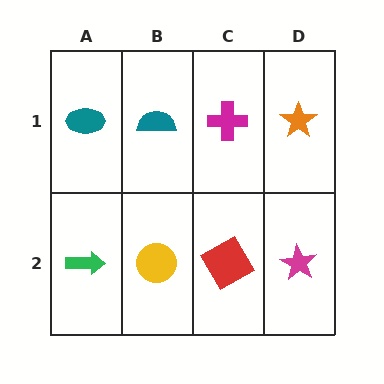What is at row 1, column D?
An orange star.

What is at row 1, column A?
A teal ellipse.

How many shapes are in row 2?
4 shapes.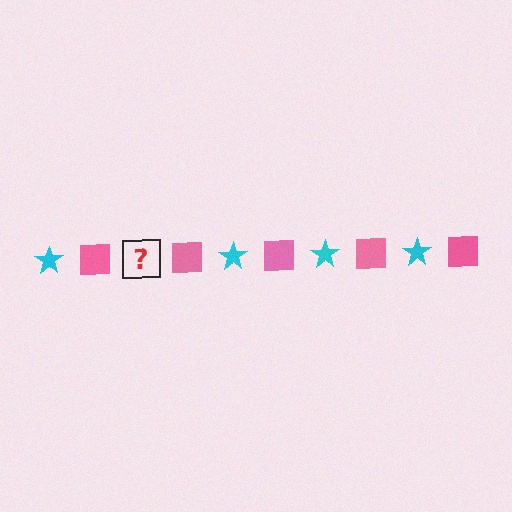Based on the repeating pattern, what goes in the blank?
The blank should be a cyan star.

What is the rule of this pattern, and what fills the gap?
The rule is that the pattern alternates between cyan star and pink square. The gap should be filled with a cyan star.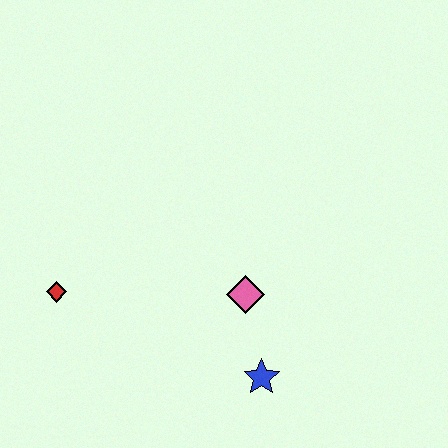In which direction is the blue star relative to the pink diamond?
The blue star is below the pink diamond.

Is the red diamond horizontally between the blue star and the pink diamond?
No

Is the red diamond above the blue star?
Yes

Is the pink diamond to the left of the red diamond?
No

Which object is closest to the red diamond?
The pink diamond is closest to the red diamond.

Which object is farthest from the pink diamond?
The red diamond is farthest from the pink diamond.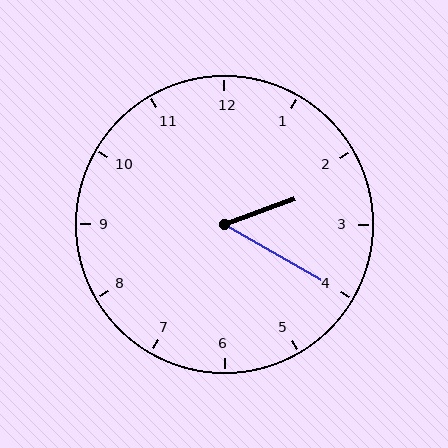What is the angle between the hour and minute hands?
Approximately 50 degrees.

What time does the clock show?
2:20.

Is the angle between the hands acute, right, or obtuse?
It is acute.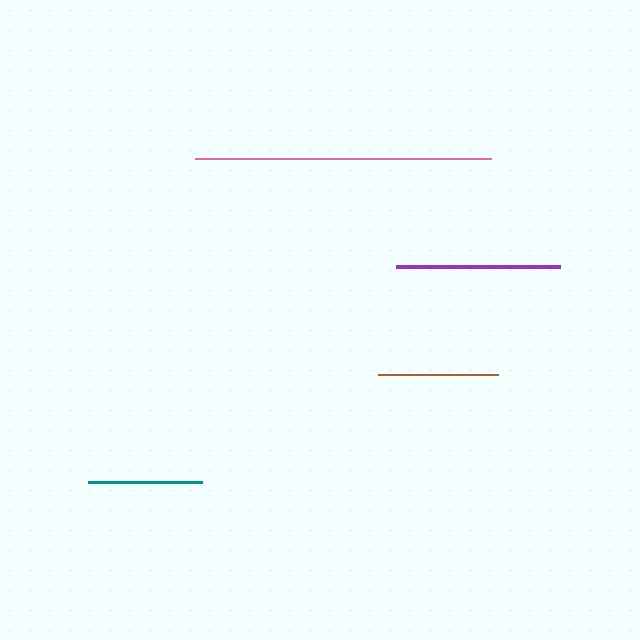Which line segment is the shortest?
The teal line is the shortest at approximately 114 pixels.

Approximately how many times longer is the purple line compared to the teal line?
The purple line is approximately 1.4 times the length of the teal line.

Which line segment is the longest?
The pink line is the longest at approximately 297 pixels.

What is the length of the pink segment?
The pink segment is approximately 297 pixels long.